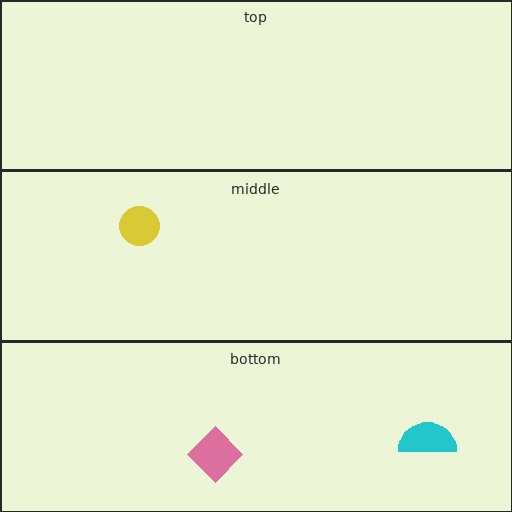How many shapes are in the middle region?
1.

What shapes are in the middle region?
The yellow circle.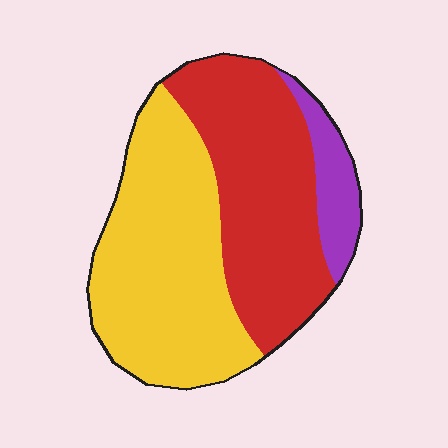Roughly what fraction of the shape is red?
Red covers about 40% of the shape.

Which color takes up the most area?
Yellow, at roughly 50%.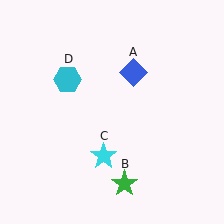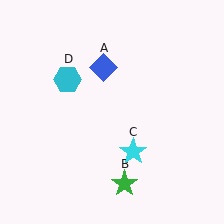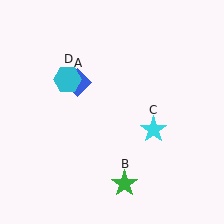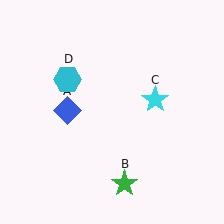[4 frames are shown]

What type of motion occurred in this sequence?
The blue diamond (object A), cyan star (object C) rotated counterclockwise around the center of the scene.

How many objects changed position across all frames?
2 objects changed position: blue diamond (object A), cyan star (object C).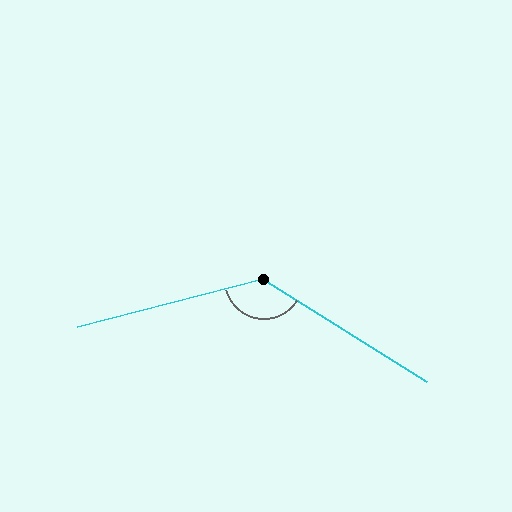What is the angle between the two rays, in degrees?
Approximately 134 degrees.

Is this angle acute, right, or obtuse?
It is obtuse.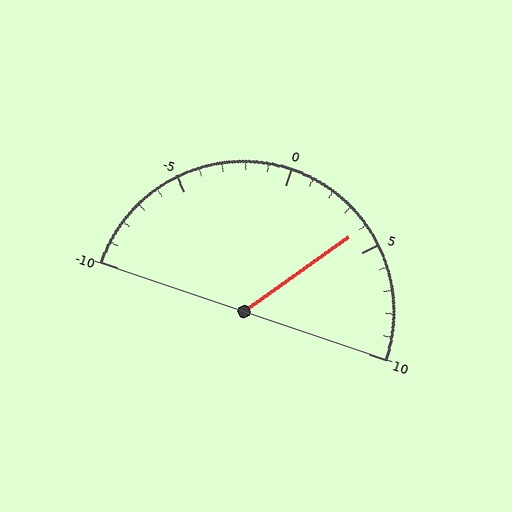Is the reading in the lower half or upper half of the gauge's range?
The reading is in the upper half of the range (-10 to 10).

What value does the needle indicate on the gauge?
The needle indicates approximately 4.